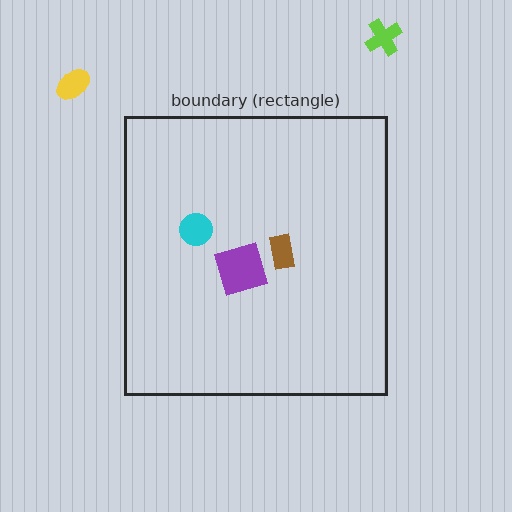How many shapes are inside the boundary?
3 inside, 2 outside.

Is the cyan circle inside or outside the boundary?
Inside.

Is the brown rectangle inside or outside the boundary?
Inside.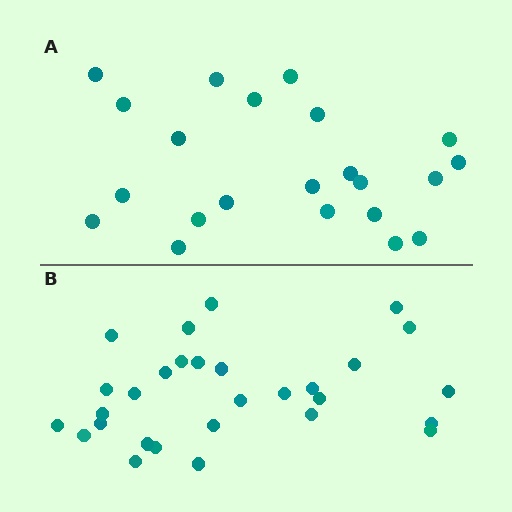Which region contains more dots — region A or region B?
Region B (the bottom region) has more dots.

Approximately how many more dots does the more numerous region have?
Region B has roughly 8 or so more dots than region A.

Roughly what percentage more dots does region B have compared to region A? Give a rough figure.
About 30% more.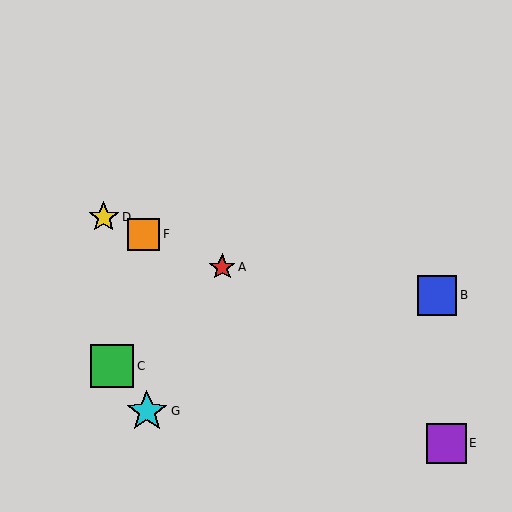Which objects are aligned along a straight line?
Objects A, D, F are aligned along a straight line.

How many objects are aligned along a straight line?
3 objects (A, D, F) are aligned along a straight line.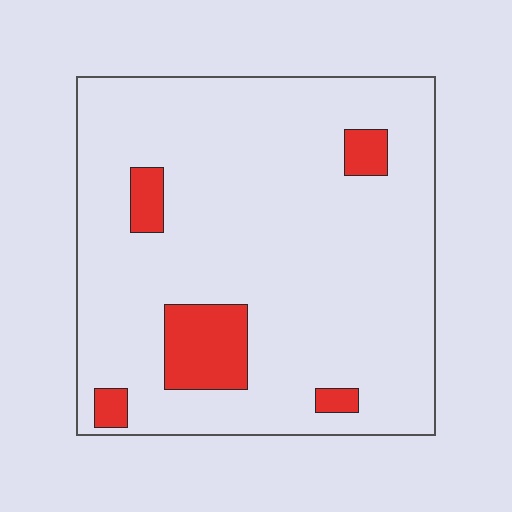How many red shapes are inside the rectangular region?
5.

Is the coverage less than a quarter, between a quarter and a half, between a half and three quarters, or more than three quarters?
Less than a quarter.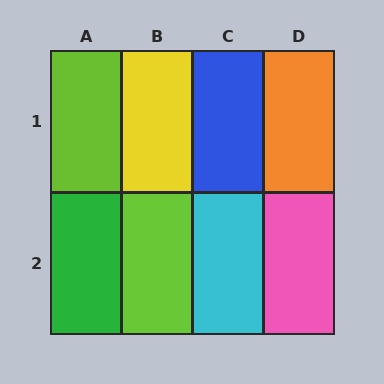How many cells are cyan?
1 cell is cyan.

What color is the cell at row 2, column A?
Green.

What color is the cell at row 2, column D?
Pink.